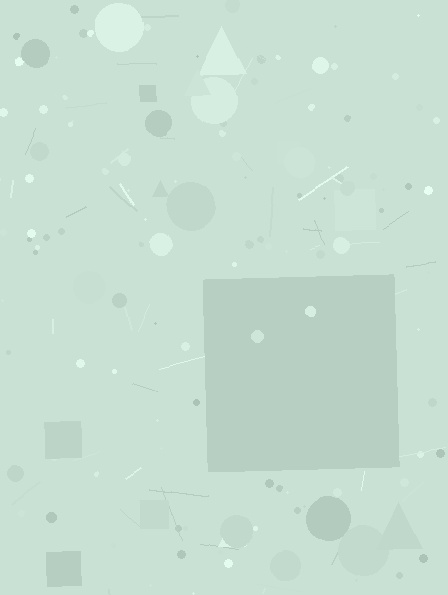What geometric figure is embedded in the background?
A square is embedded in the background.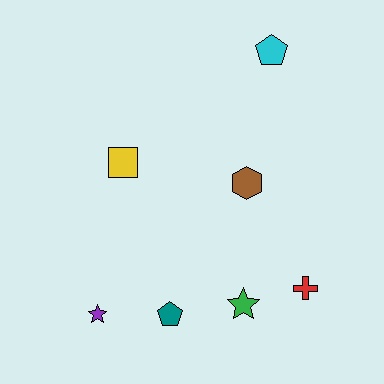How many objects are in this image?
There are 7 objects.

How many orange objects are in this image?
There are no orange objects.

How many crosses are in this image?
There is 1 cross.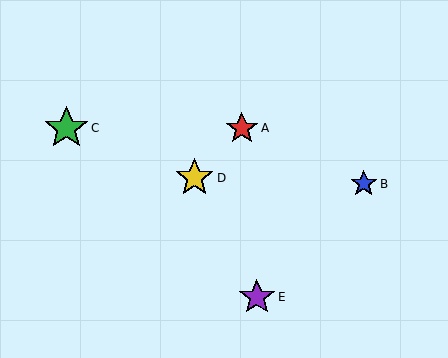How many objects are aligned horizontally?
2 objects (A, C) are aligned horizontally.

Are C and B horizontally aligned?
No, C is at y≈128 and B is at y≈184.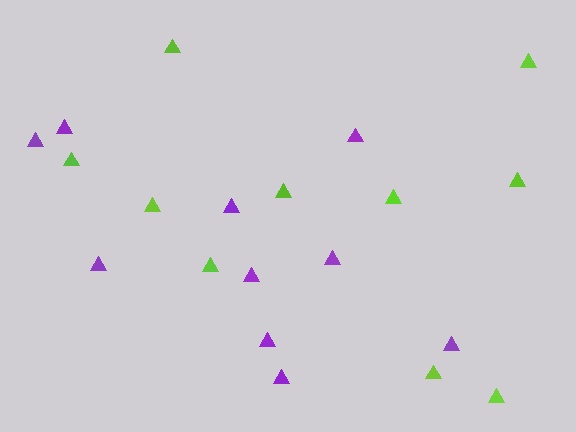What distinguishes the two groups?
There are 2 groups: one group of lime triangles (10) and one group of purple triangles (10).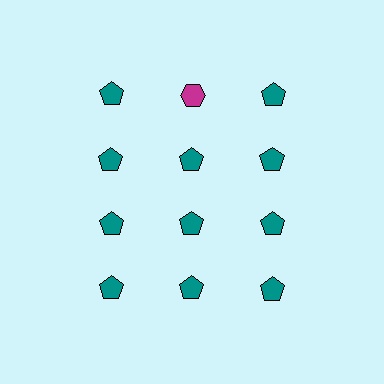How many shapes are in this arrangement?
There are 12 shapes arranged in a grid pattern.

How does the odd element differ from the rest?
It differs in both color (magenta instead of teal) and shape (hexagon instead of pentagon).